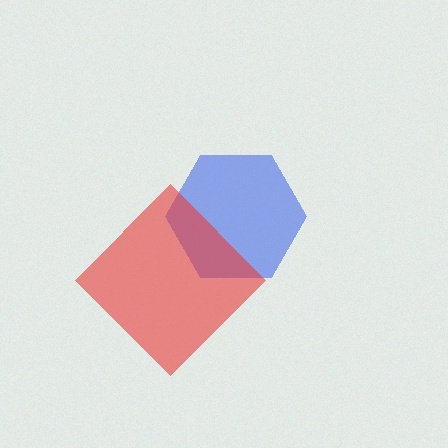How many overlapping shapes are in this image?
There are 2 overlapping shapes in the image.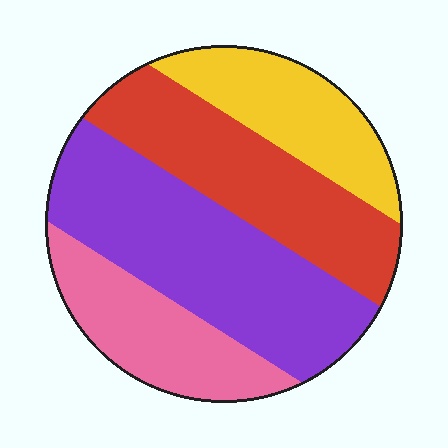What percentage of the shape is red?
Red takes up about one quarter (1/4) of the shape.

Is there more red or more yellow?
Red.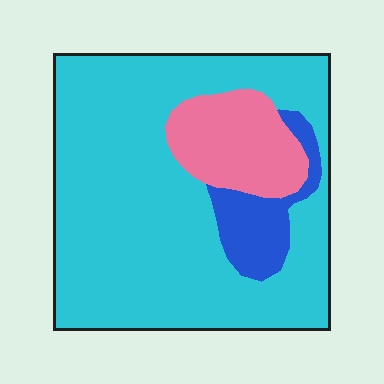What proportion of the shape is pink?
Pink takes up about one sixth (1/6) of the shape.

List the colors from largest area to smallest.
From largest to smallest: cyan, pink, blue.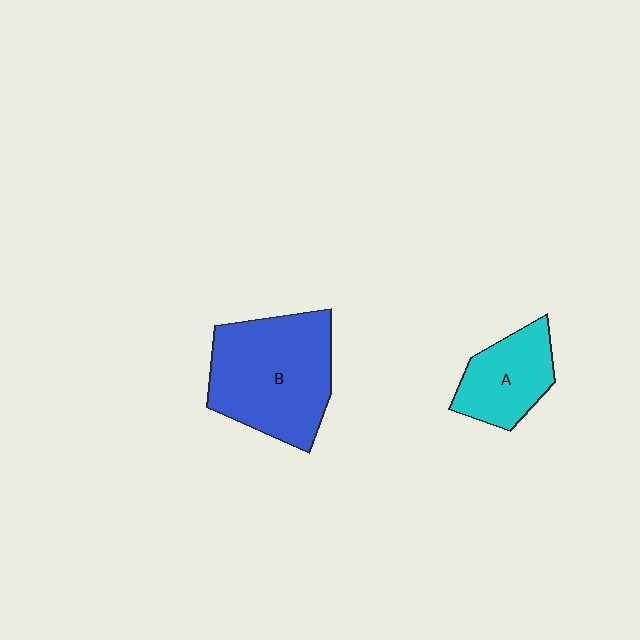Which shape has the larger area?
Shape B (blue).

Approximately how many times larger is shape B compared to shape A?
Approximately 1.9 times.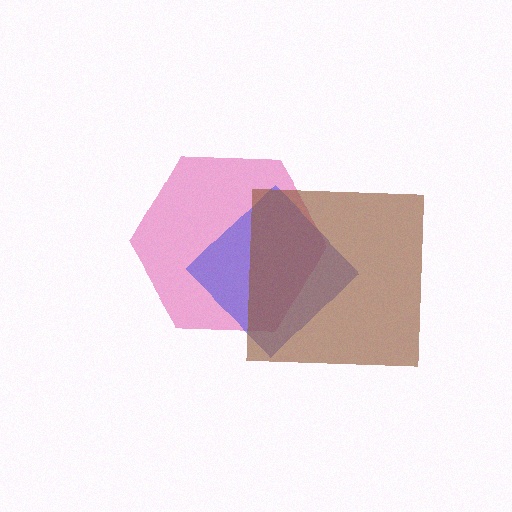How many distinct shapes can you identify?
There are 3 distinct shapes: a magenta hexagon, a blue diamond, a brown square.